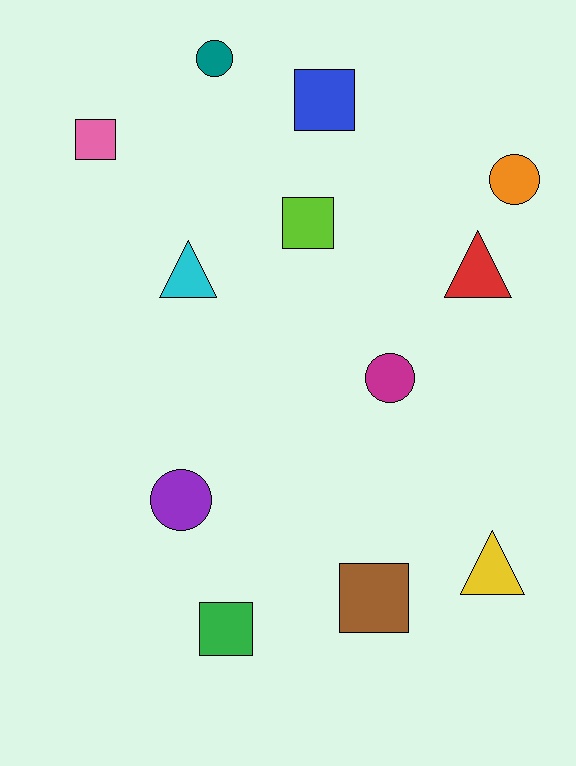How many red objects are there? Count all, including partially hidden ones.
There is 1 red object.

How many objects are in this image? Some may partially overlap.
There are 12 objects.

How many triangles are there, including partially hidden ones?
There are 3 triangles.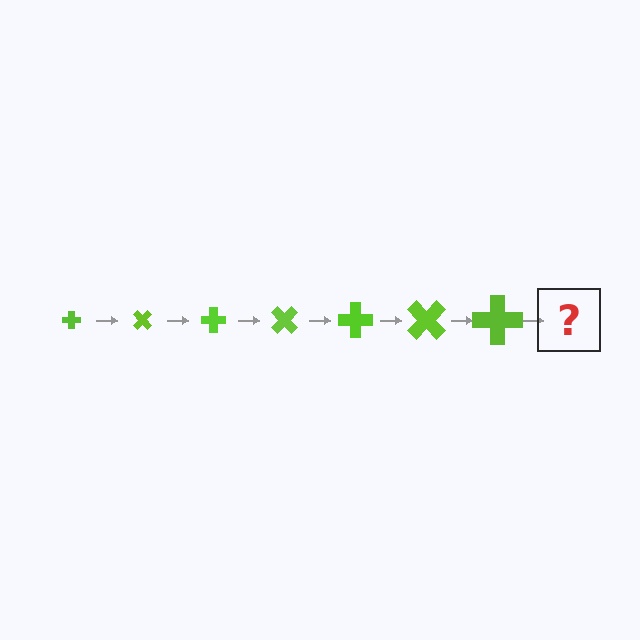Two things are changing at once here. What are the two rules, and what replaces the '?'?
The two rules are that the cross grows larger each step and it rotates 45 degrees each step. The '?' should be a cross, larger than the previous one and rotated 315 degrees from the start.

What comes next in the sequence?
The next element should be a cross, larger than the previous one and rotated 315 degrees from the start.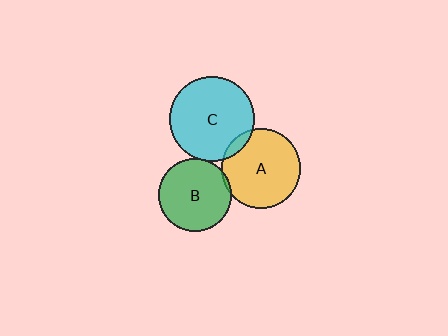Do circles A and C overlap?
Yes.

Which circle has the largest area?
Circle C (cyan).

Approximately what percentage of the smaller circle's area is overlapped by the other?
Approximately 10%.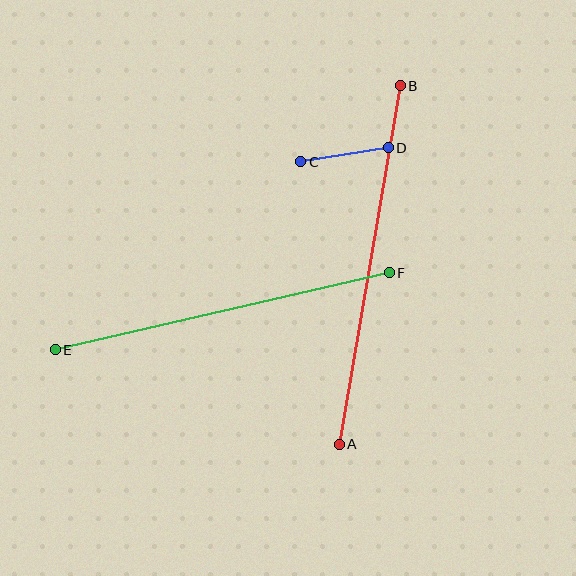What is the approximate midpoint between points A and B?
The midpoint is at approximately (370, 265) pixels.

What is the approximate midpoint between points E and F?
The midpoint is at approximately (222, 311) pixels.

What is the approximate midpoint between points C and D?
The midpoint is at approximately (345, 155) pixels.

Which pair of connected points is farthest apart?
Points A and B are farthest apart.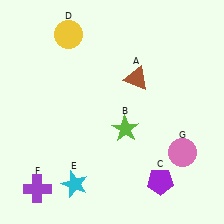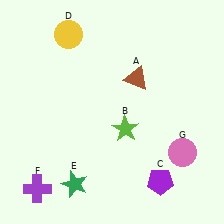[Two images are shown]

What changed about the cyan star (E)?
In Image 1, E is cyan. In Image 2, it changed to green.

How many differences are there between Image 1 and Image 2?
There is 1 difference between the two images.